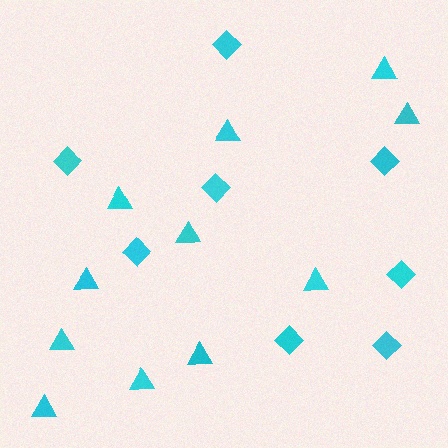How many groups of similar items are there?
There are 2 groups: one group of triangles (11) and one group of diamonds (8).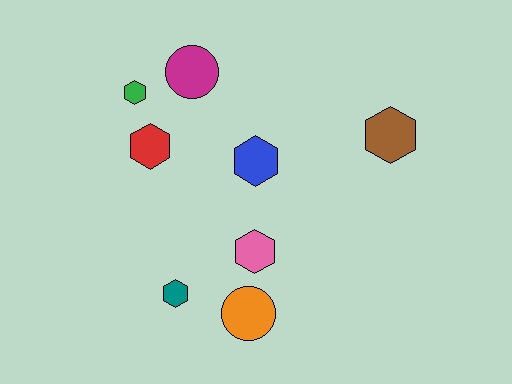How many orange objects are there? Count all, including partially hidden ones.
There is 1 orange object.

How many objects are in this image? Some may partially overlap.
There are 8 objects.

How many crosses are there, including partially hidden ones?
There are no crosses.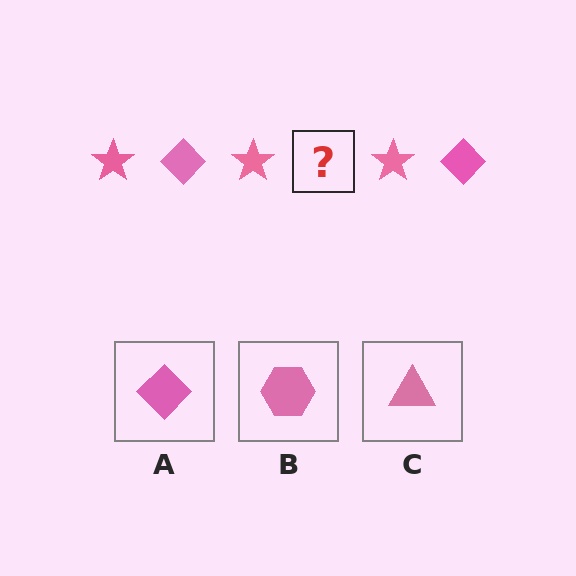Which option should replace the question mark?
Option A.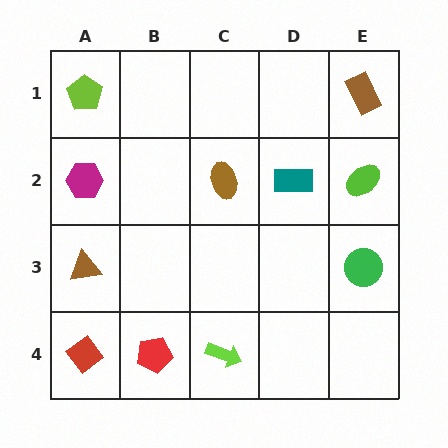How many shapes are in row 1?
2 shapes.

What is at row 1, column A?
A lime pentagon.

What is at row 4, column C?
A lime arrow.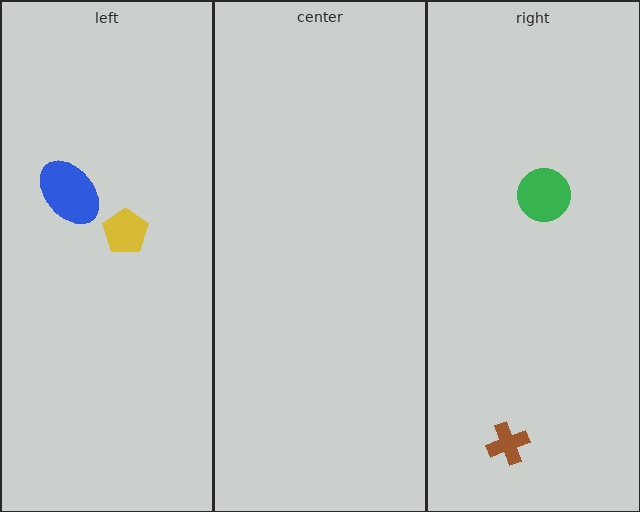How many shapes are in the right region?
2.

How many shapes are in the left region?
2.